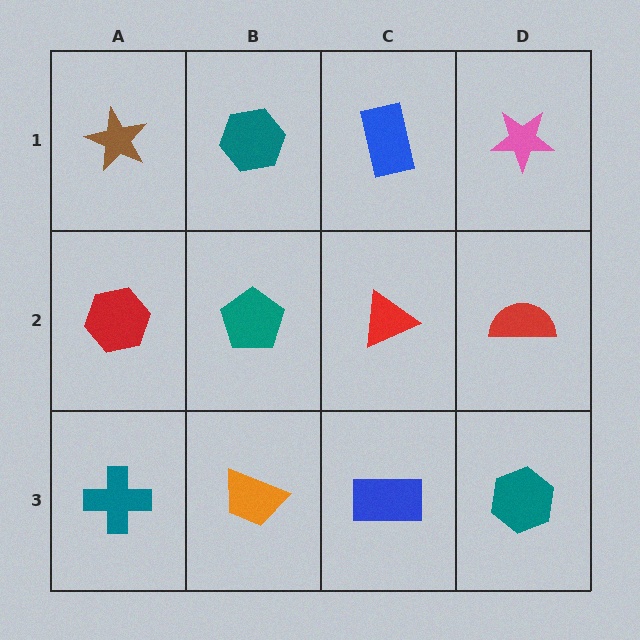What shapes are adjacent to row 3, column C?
A red triangle (row 2, column C), an orange trapezoid (row 3, column B), a teal hexagon (row 3, column D).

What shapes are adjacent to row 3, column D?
A red semicircle (row 2, column D), a blue rectangle (row 3, column C).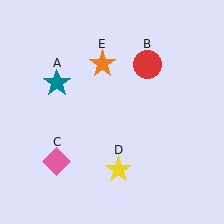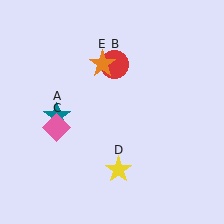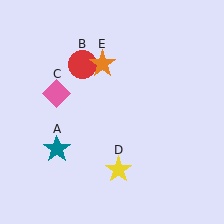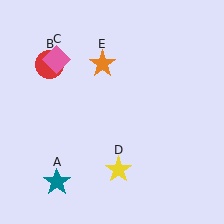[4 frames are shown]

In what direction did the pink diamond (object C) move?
The pink diamond (object C) moved up.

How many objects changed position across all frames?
3 objects changed position: teal star (object A), red circle (object B), pink diamond (object C).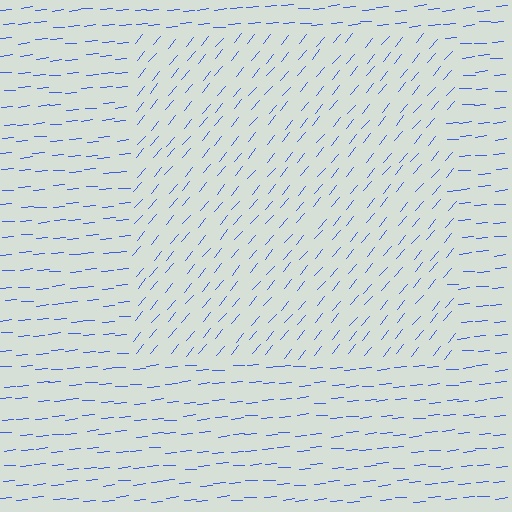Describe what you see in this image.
The image is filled with small blue line segments. A rectangle region in the image has lines oriented differently from the surrounding lines, creating a visible texture boundary.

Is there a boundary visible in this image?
Yes, there is a texture boundary formed by a change in line orientation.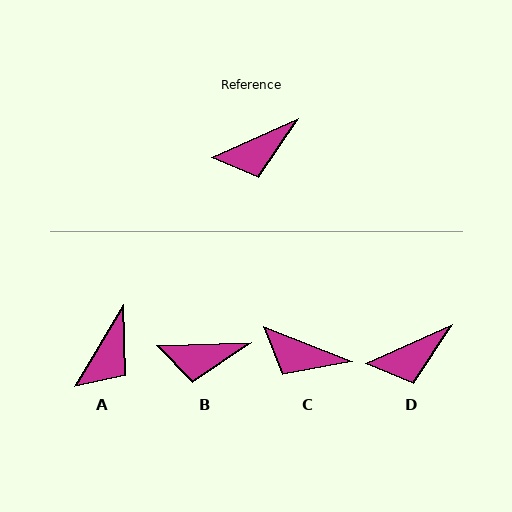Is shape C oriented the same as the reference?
No, it is off by about 45 degrees.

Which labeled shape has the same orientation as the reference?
D.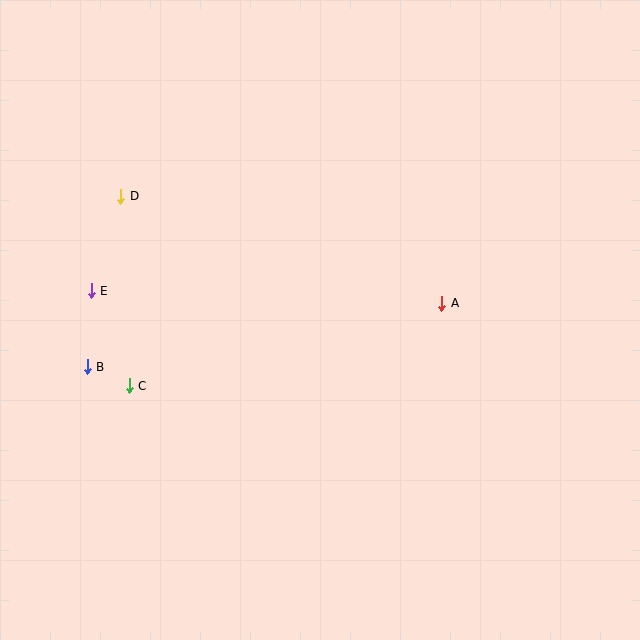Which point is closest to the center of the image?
Point A at (442, 303) is closest to the center.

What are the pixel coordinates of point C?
Point C is at (129, 386).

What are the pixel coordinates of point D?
Point D is at (121, 196).